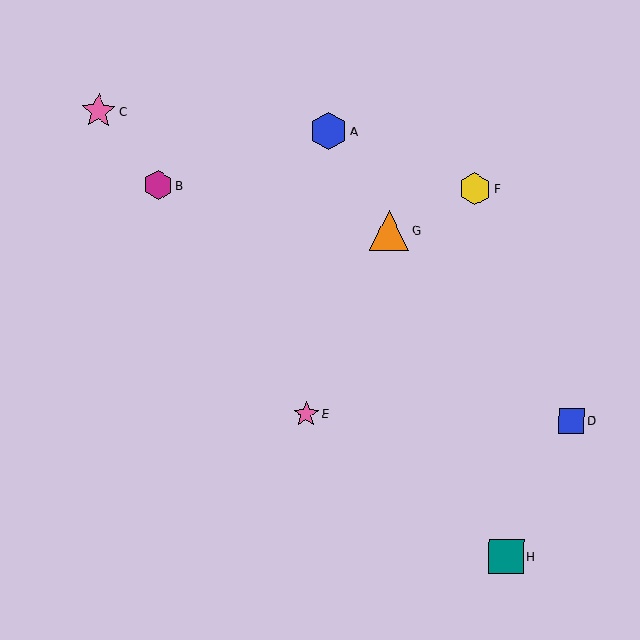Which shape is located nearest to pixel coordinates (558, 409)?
The blue square (labeled D) at (572, 421) is nearest to that location.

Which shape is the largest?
The orange triangle (labeled G) is the largest.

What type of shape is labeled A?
Shape A is a blue hexagon.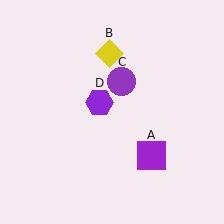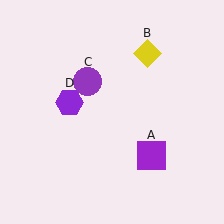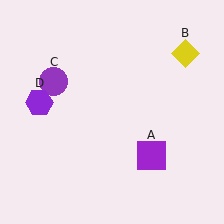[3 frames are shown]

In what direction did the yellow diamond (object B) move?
The yellow diamond (object B) moved right.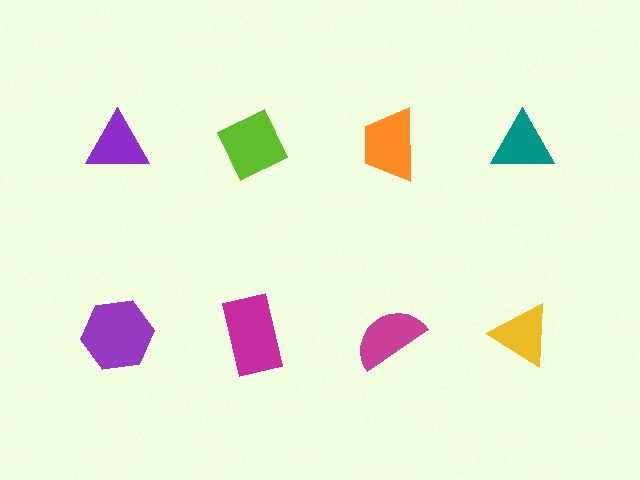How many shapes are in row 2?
4 shapes.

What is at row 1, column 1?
A purple triangle.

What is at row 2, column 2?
A magenta rectangle.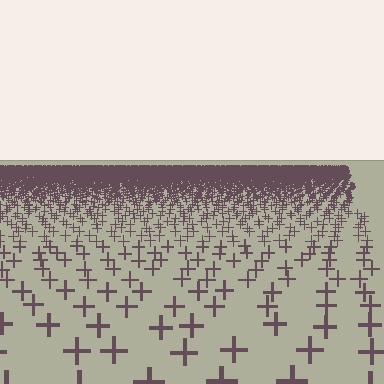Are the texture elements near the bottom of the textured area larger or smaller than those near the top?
Larger. Near the bottom, elements are closer to the viewer and appear at a bigger on-screen size.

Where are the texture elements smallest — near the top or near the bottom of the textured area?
Near the top.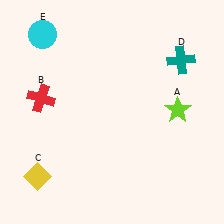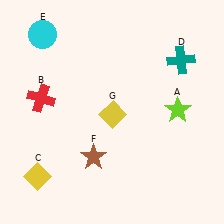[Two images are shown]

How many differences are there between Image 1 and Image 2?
There are 2 differences between the two images.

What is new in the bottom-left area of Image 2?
A brown star (F) was added in the bottom-left area of Image 2.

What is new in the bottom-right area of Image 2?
A yellow diamond (G) was added in the bottom-right area of Image 2.